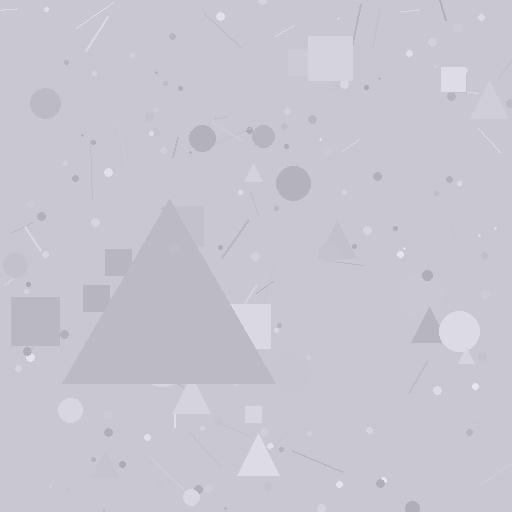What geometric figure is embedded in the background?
A triangle is embedded in the background.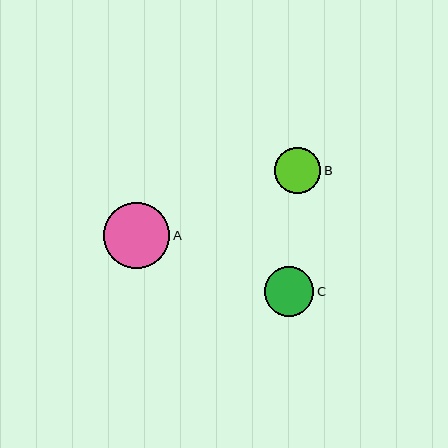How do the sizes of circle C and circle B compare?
Circle C and circle B are approximately the same size.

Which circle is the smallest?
Circle B is the smallest with a size of approximately 46 pixels.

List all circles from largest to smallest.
From largest to smallest: A, C, B.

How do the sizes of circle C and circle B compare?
Circle C and circle B are approximately the same size.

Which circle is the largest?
Circle A is the largest with a size of approximately 66 pixels.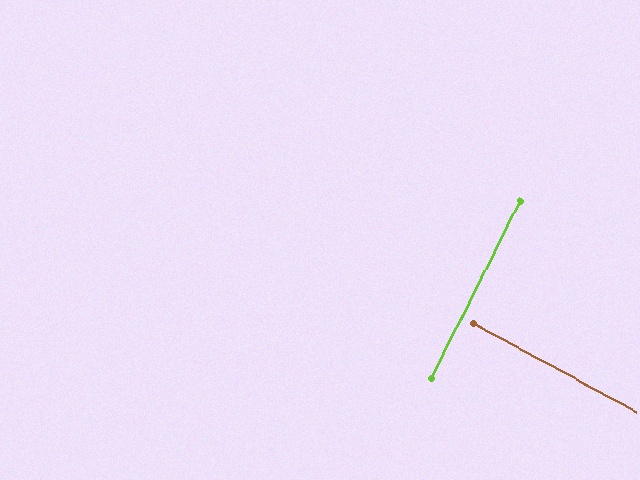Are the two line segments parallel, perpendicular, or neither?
Perpendicular — they meet at approximately 88°.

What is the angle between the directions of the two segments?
Approximately 88 degrees.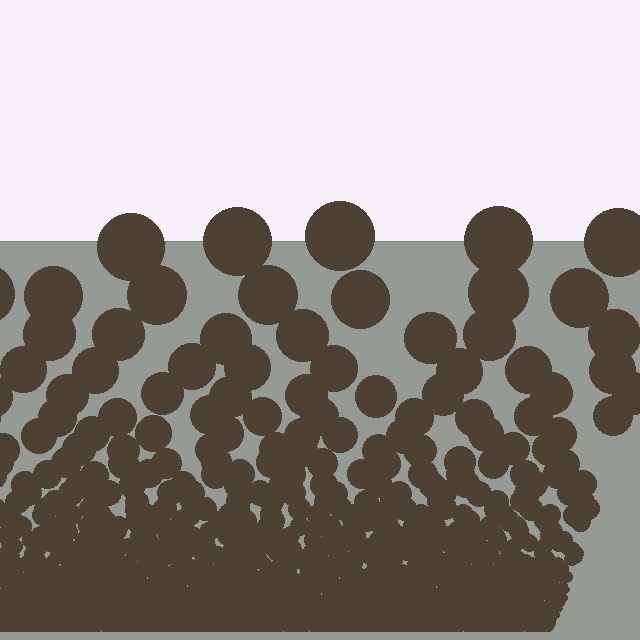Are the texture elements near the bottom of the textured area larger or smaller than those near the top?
Smaller. The gradient is inverted — elements near the bottom are smaller and denser.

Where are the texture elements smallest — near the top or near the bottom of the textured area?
Near the bottom.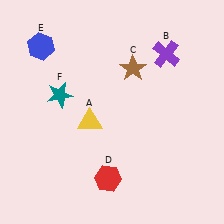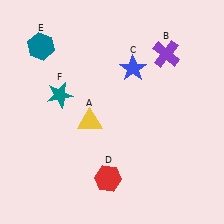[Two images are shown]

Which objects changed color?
C changed from brown to blue. E changed from blue to teal.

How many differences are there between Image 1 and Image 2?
There are 2 differences between the two images.